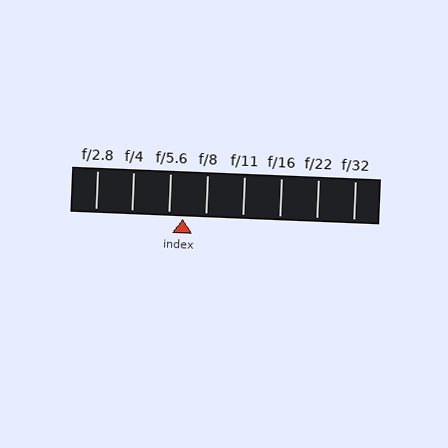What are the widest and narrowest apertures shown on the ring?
The widest aperture shown is f/2.8 and the narrowest is f/32.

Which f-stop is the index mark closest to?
The index mark is closest to f/5.6.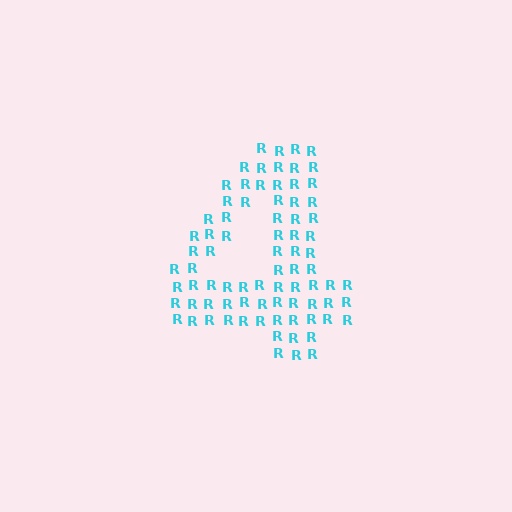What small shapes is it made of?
It is made of small letter R's.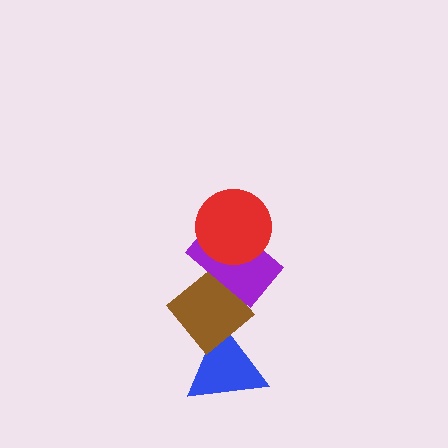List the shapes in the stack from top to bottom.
From top to bottom: the red circle, the purple rectangle, the brown diamond, the blue triangle.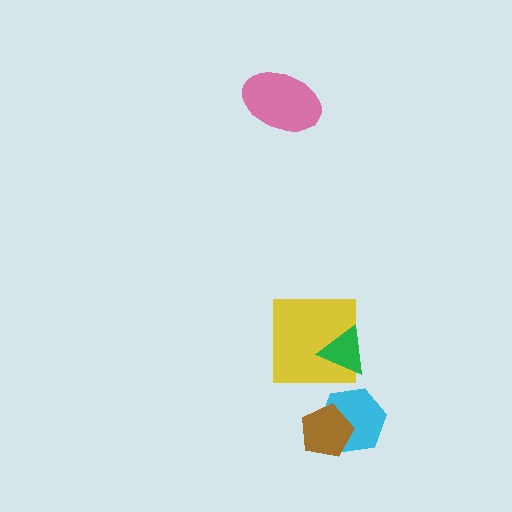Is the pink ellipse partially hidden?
No, no other shape covers it.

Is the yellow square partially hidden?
Yes, it is partially covered by another shape.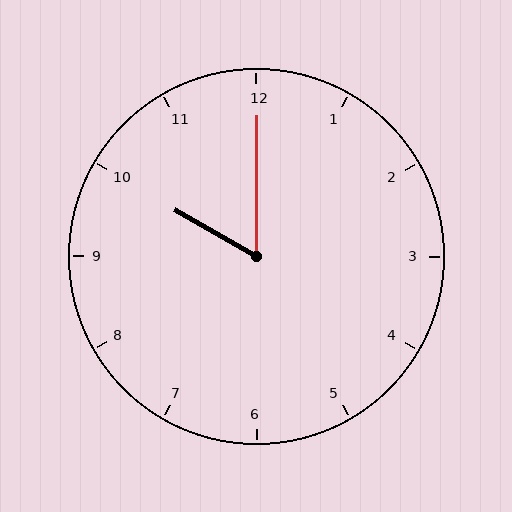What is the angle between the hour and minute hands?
Approximately 60 degrees.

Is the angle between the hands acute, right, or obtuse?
It is acute.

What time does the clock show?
10:00.